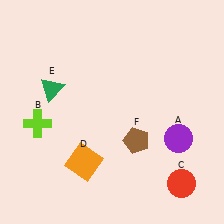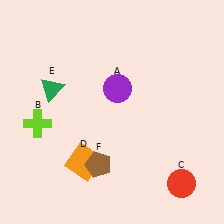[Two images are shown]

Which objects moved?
The objects that moved are: the purple circle (A), the brown pentagon (F).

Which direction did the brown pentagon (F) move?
The brown pentagon (F) moved left.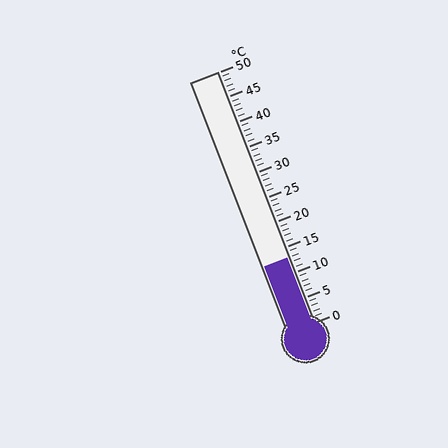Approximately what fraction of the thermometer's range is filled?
The thermometer is filled to approximately 25% of its range.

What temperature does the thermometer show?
The thermometer shows approximately 13°C.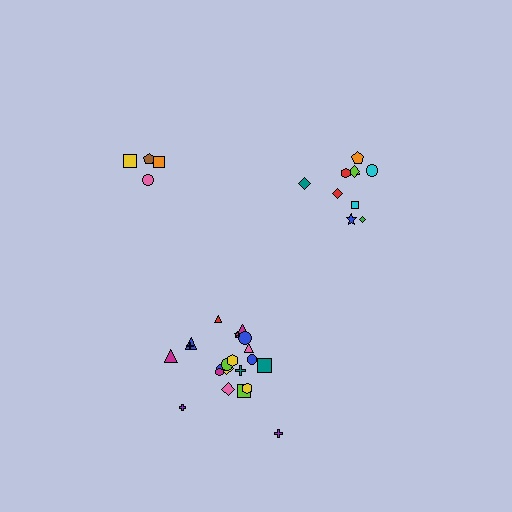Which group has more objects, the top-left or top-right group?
The top-right group.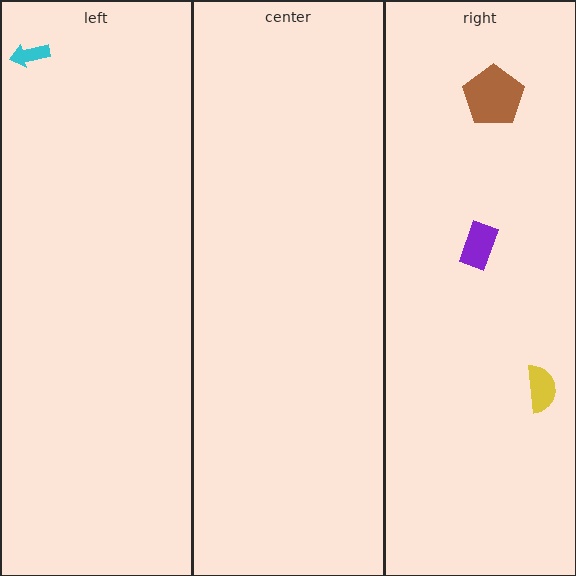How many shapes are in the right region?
3.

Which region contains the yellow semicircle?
The right region.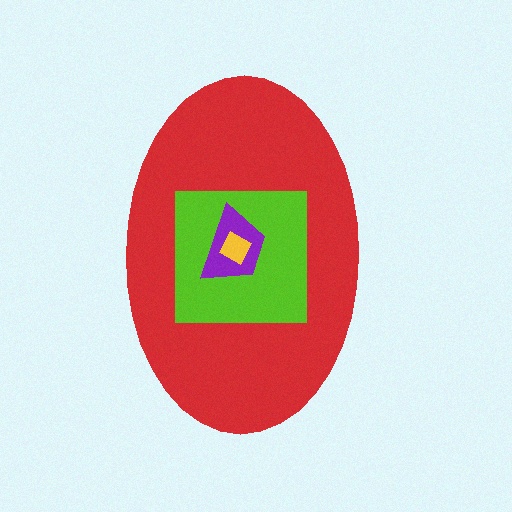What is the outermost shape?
The red ellipse.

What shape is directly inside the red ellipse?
The lime square.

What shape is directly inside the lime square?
The purple trapezoid.